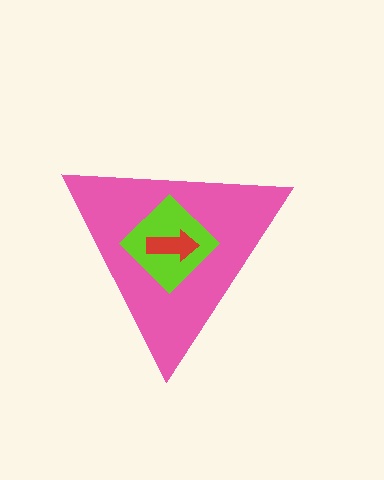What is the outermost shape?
The pink triangle.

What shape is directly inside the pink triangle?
The lime diamond.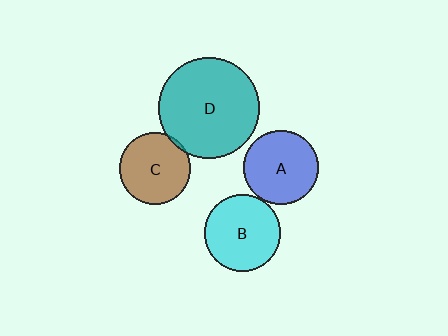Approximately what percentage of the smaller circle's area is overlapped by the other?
Approximately 5%.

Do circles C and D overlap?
Yes.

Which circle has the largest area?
Circle D (teal).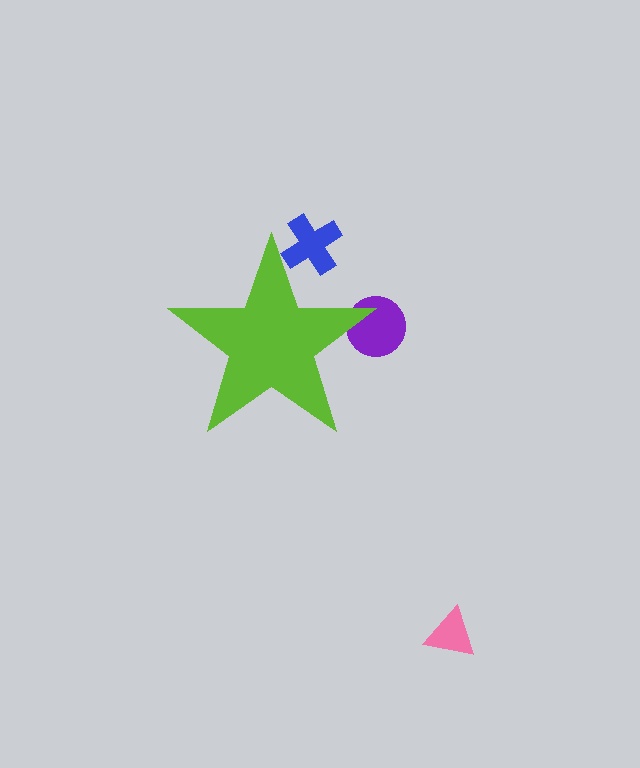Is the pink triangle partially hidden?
No, the pink triangle is fully visible.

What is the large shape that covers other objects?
A lime star.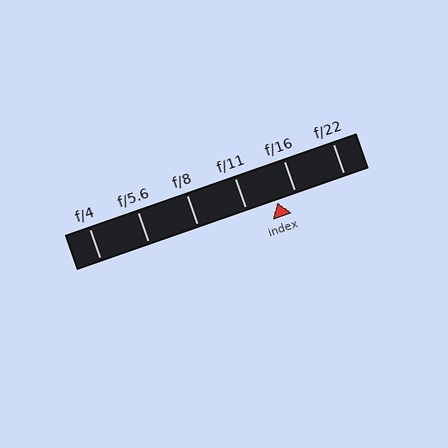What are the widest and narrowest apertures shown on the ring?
The widest aperture shown is f/4 and the narrowest is f/22.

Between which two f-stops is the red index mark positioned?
The index mark is between f/11 and f/16.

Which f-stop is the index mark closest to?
The index mark is closest to f/16.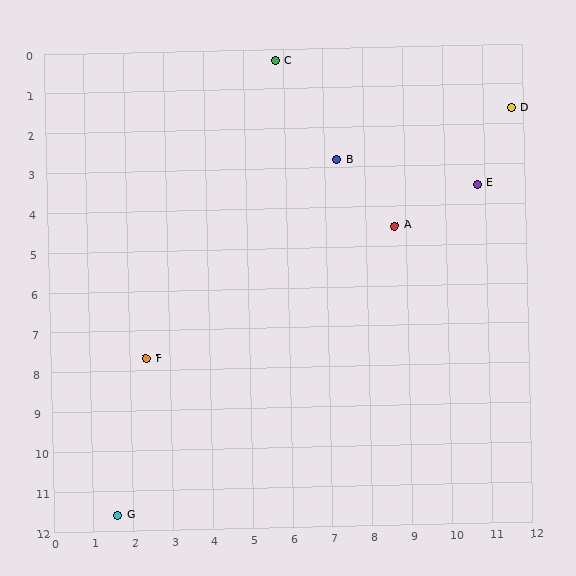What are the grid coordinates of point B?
Point B is at approximately (7.3, 2.8).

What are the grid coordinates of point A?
Point A is at approximately (8.7, 4.5).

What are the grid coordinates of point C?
Point C is at approximately (5.8, 0.3).